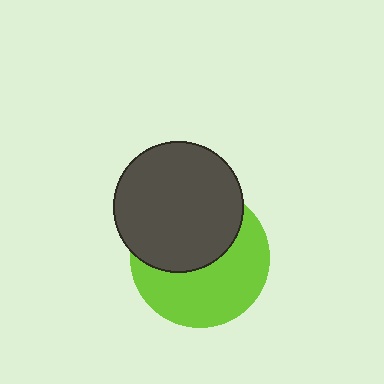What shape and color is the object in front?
The object in front is a dark gray circle.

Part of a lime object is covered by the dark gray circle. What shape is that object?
It is a circle.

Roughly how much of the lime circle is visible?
About half of it is visible (roughly 53%).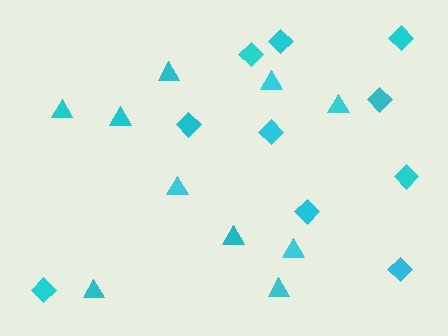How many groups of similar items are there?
There are 2 groups: one group of triangles (10) and one group of diamonds (10).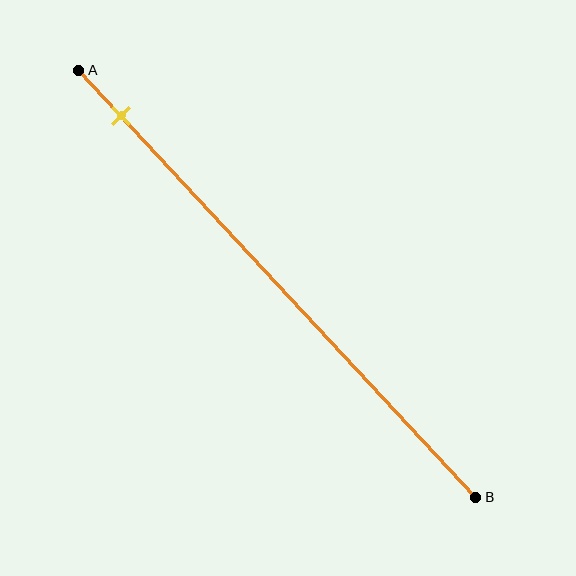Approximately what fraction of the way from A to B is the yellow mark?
The yellow mark is approximately 10% of the way from A to B.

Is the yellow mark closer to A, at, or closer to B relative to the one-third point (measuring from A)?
The yellow mark is closer to point A than the one-third point of segment AB.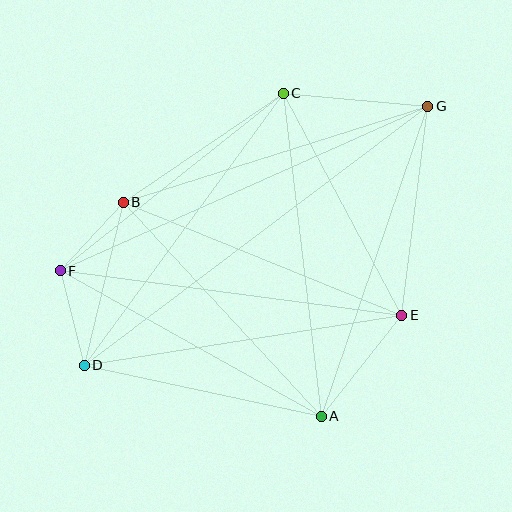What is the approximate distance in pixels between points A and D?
The distance between A and D is approximately 243 pixels.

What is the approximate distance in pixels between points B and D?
The distance between B and D is approximately 167 pixels.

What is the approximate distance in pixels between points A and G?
The distance between A and G is approximately 328 pixels.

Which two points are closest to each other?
Points B and F are closest to each other.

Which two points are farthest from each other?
Points D and G are farthest from each other.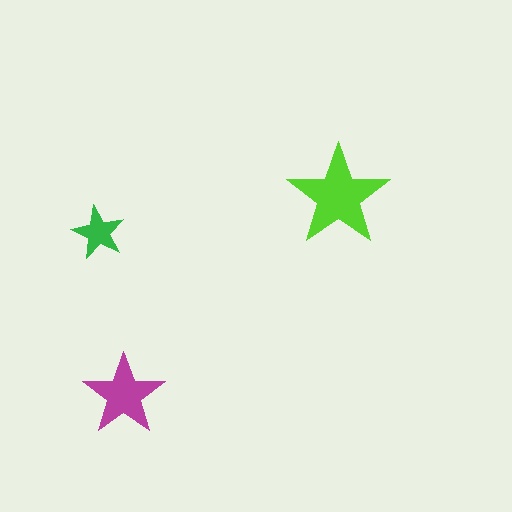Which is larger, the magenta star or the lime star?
The lime one.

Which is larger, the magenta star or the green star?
The magenta one.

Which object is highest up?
The lime star is topmost.